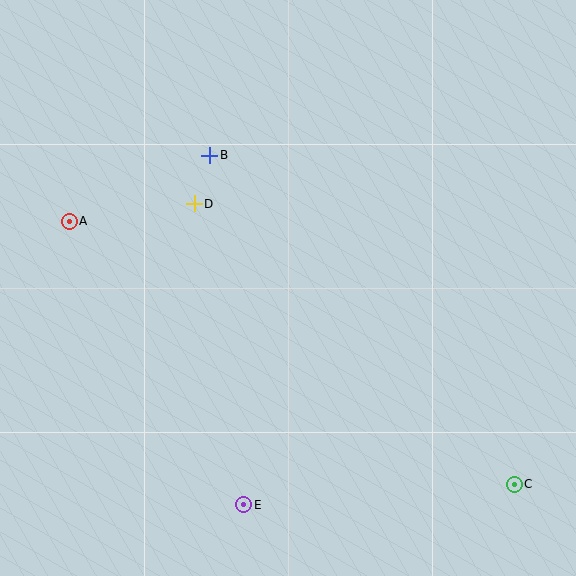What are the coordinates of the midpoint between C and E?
The midpoint between C and E is at (379, 495).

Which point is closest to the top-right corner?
Point B is closest to the top-right corner.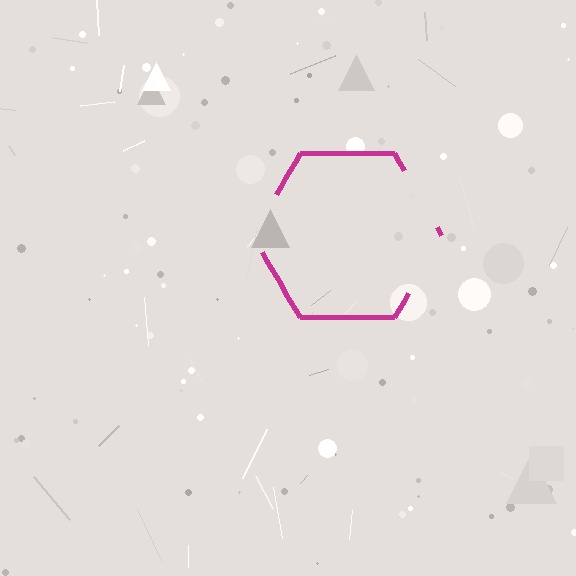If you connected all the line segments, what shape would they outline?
They would outline a hexagon.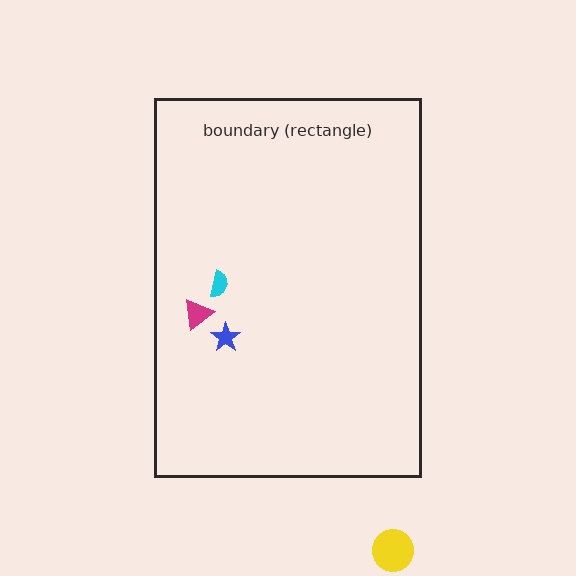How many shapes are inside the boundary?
3 inside, 1 outside.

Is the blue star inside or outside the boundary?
Inside.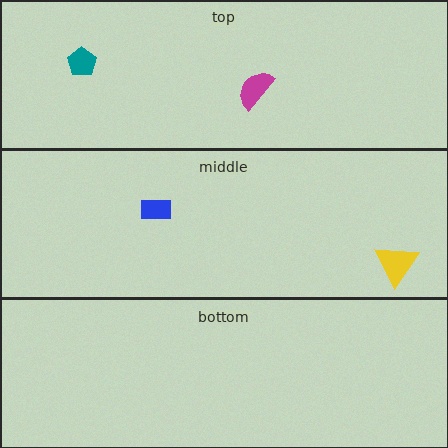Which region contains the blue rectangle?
The middle region.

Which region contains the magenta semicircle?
The top region.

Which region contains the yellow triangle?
The middle region.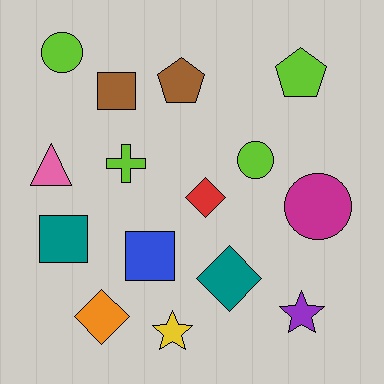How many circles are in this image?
There are 3 circles.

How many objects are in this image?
There are 15 objects.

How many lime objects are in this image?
There are 4 lime objects.